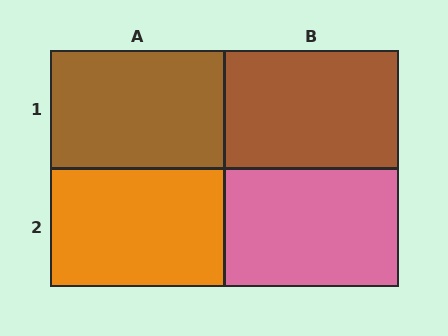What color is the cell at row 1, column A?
Brown.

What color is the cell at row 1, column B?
Brown.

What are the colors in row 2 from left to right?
Orange, pink.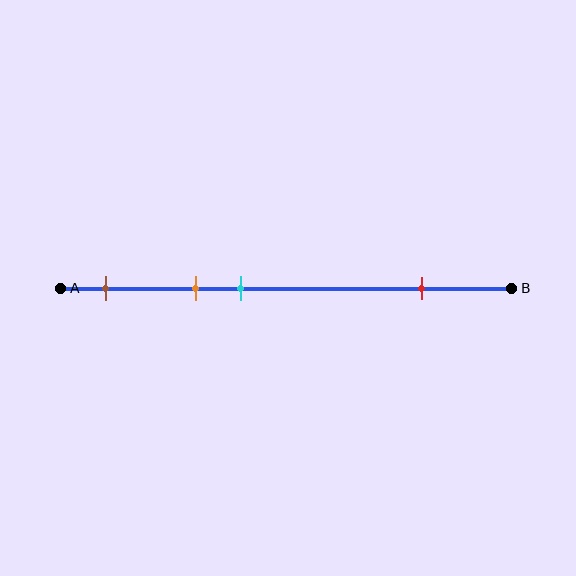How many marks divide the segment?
There are 4 marks dividing the segment.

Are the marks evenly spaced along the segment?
No, the marks are not evenly spaced.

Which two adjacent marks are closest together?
The orange and cyan marks are the closest adjacent pair.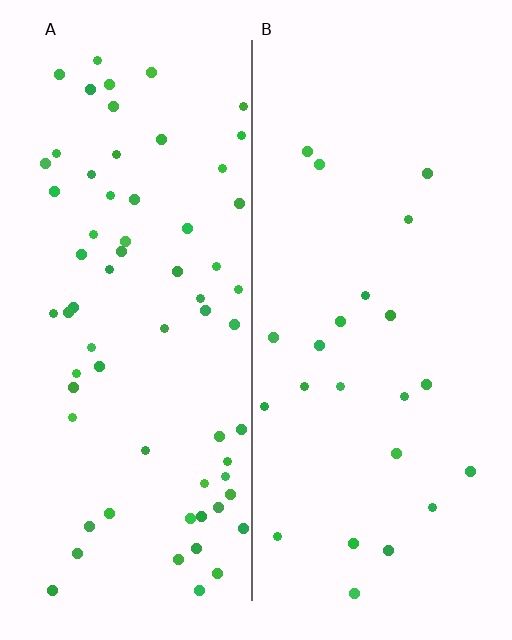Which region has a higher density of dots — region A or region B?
A (the left).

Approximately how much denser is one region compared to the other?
Approximately 2.9× — region A over region B.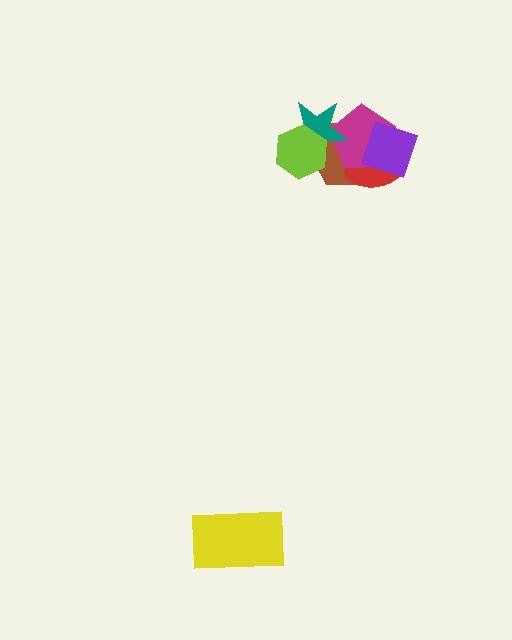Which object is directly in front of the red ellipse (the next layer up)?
The magenta pentagon is directly in front of the red ellipse.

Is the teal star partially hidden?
Yes, it is partially covered by another shape.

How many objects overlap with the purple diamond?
3 objects overlap with the purple diamond.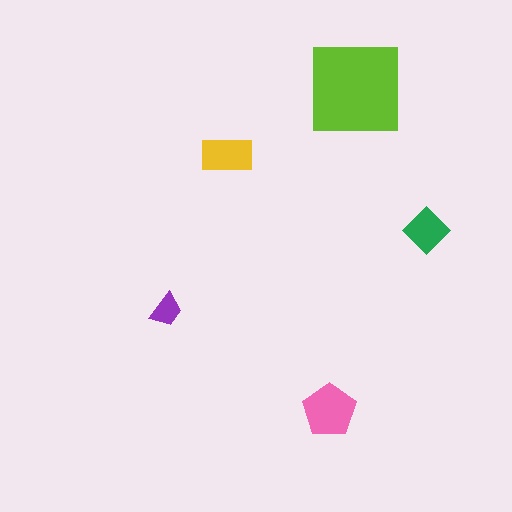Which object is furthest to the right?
The green diamond is rightmost.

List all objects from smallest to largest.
The purple trapezoid, the green diamond, the yellow rectangle, the pink pentagon, the lime square.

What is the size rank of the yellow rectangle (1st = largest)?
3rd.